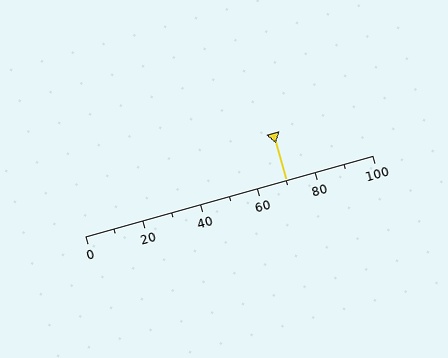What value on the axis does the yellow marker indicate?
The marker indicates approximately 70.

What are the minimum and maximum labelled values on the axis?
The axis runs from 0 to 100.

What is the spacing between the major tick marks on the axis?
The major ticks are spaced 20 apart.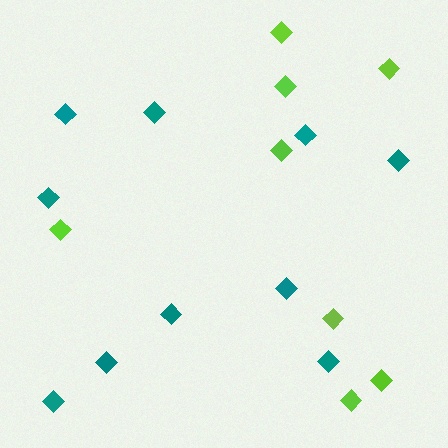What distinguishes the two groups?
There are 2 groups: one group of teal diamonds (10) and one group of lime diamonds (8).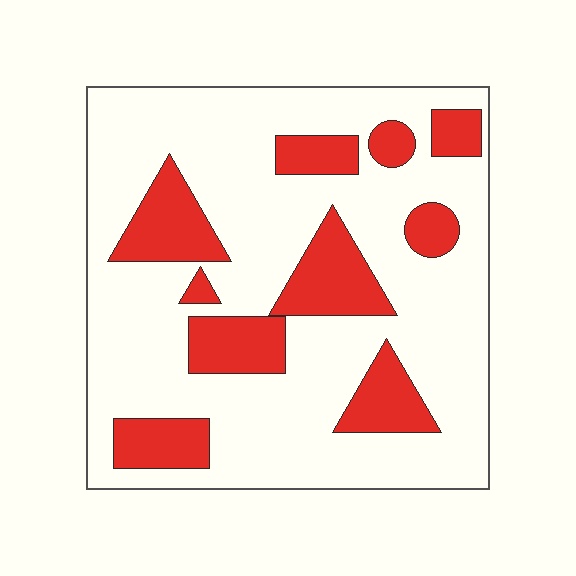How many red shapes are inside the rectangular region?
10.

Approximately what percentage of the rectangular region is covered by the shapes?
Approximately 25%.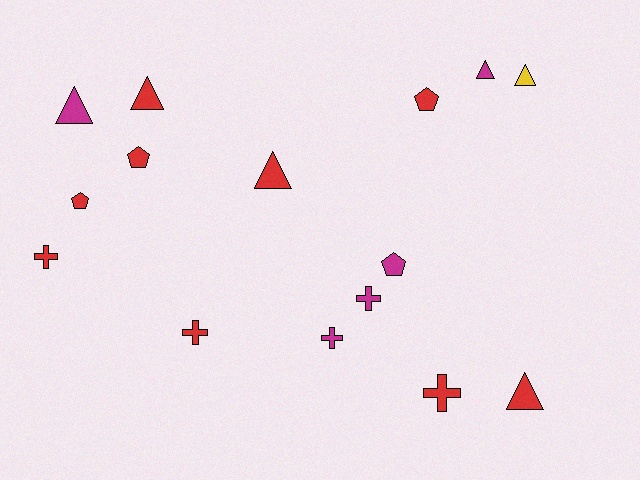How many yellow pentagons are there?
There are no yellow pentagons.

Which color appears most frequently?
Red, with 9 objects.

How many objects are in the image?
There are 15 objects.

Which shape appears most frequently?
Triangle, with 6 objects.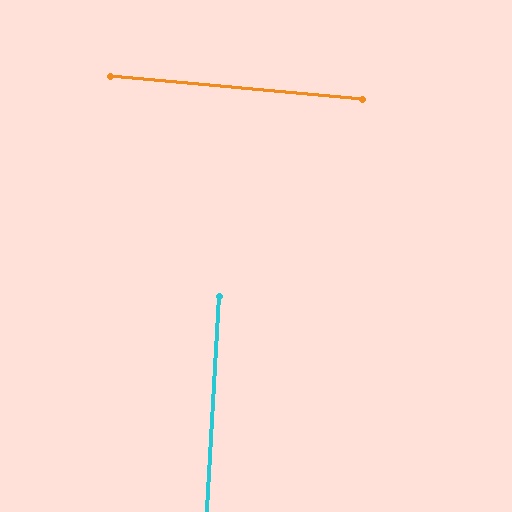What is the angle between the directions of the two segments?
Approximately 88 degrees.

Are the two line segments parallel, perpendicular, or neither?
Perpendicular — they meet at approximately 88°.